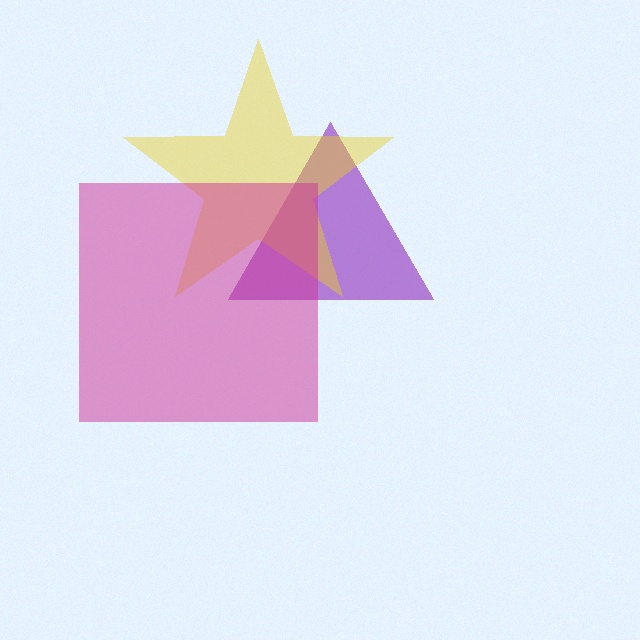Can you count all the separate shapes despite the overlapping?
Yes, there are 3 separate shapes.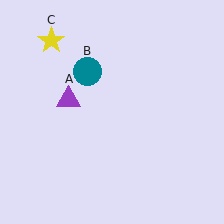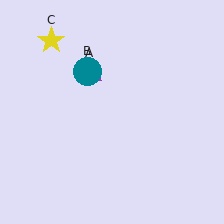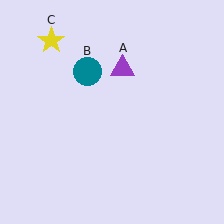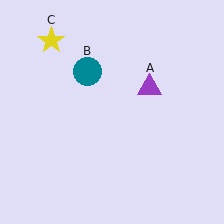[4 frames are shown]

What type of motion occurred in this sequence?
The purple triangle (object A) rotated clockwise around the center of the scene.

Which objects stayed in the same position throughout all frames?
Teal circle (object B) and yellow star (object C) remained stationary.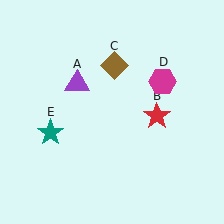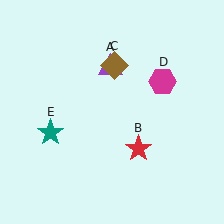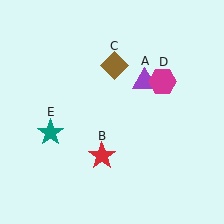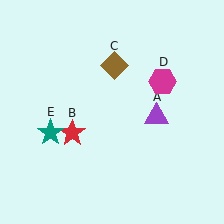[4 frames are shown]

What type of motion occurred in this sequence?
The purple triangle (object A), red star (object B) rotated clockwise around the center of the scene.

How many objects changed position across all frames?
2 objects changed position: purple triangle (object A), red star (object B).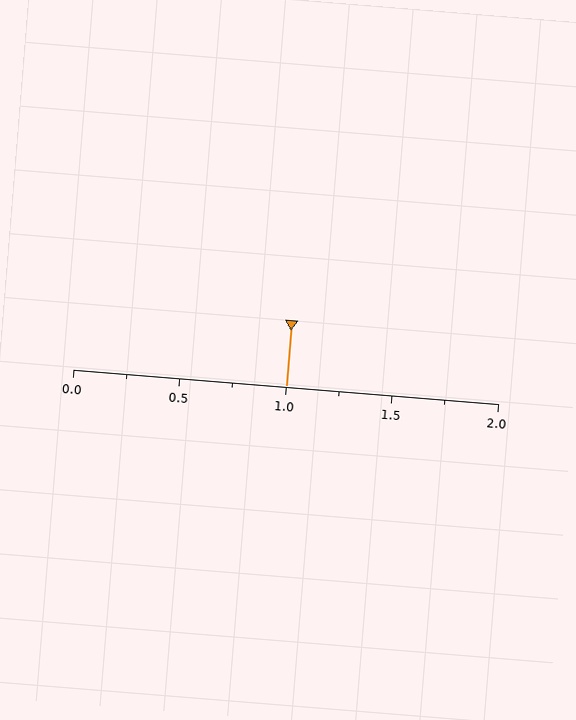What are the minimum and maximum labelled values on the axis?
The axis runs from 0.0 to 2.0.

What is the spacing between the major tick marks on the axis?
The major ticks are spaced 0.5 apart.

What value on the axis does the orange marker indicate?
The marker indicates approximately 1.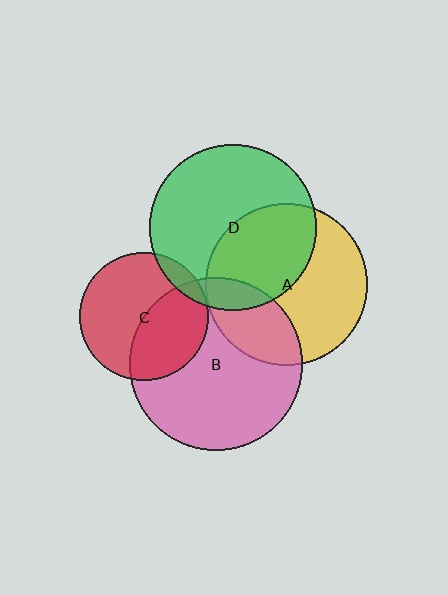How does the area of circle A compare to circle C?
Approximately 1.6 times.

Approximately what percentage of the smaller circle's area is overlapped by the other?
Approximately 10%.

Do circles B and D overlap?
Yes.